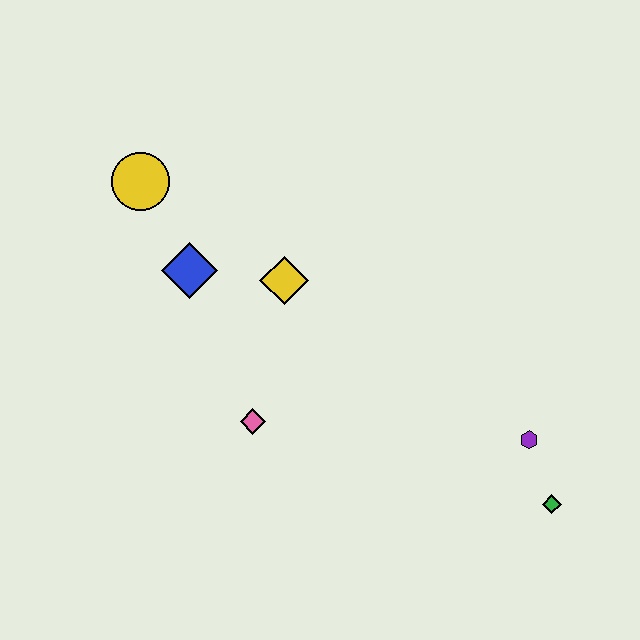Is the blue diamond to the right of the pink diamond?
No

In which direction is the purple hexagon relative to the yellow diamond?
The purple hexagon is to the right of the yellow diamond.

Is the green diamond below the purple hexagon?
Yes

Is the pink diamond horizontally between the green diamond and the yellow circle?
Yes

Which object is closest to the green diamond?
The purple hexagon is closest to the green diamond.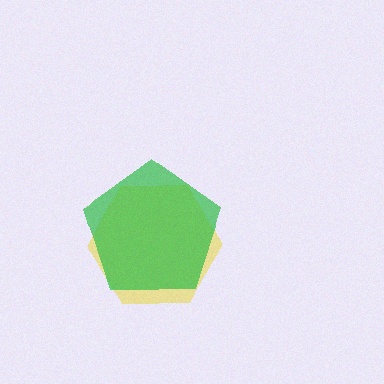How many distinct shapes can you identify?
There are 2 distinct shapes: a yellow hexagon, a green pentagon.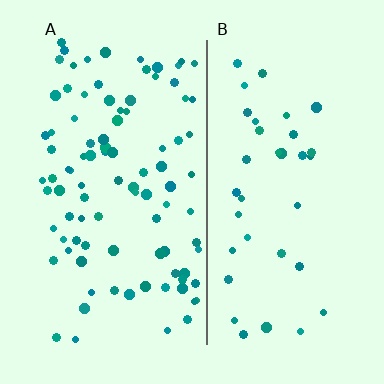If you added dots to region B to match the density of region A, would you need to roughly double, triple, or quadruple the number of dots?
Approximately triple.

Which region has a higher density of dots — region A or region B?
A (the left).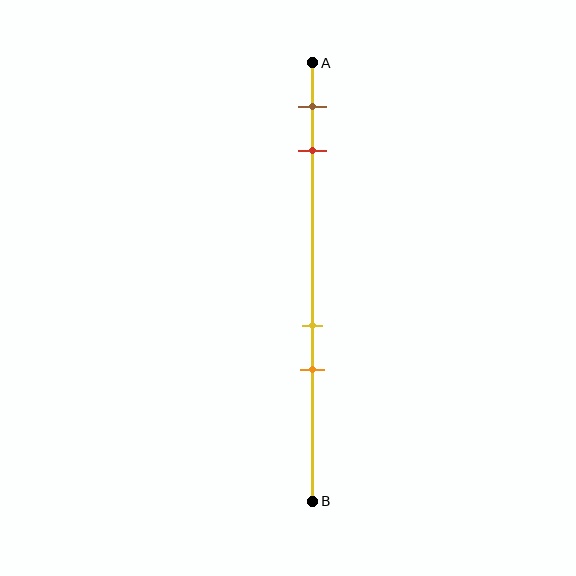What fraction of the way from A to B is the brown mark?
The brown mark is approximately 10% (0.1) of the way from A to B.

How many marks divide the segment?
There are 4 marks dividing the segment.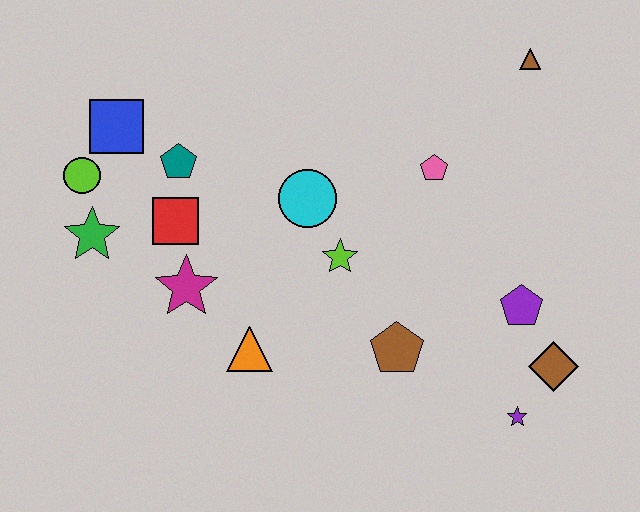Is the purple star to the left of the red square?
No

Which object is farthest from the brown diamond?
The lime circle is farthest from the brown diamond.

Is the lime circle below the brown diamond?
No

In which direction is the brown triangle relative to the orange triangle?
The brown triangle is above the orange triangle.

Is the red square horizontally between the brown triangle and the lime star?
No